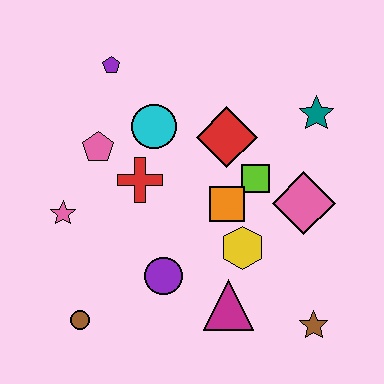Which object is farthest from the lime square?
The brown circle is farthest from the lime square.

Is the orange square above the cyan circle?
No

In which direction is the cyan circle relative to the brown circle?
The cyan circle is above the brown circle.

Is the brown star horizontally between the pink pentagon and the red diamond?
No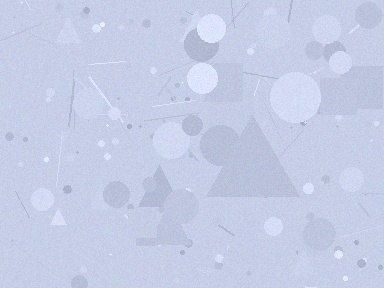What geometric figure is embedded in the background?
A triangle is embedded in the background.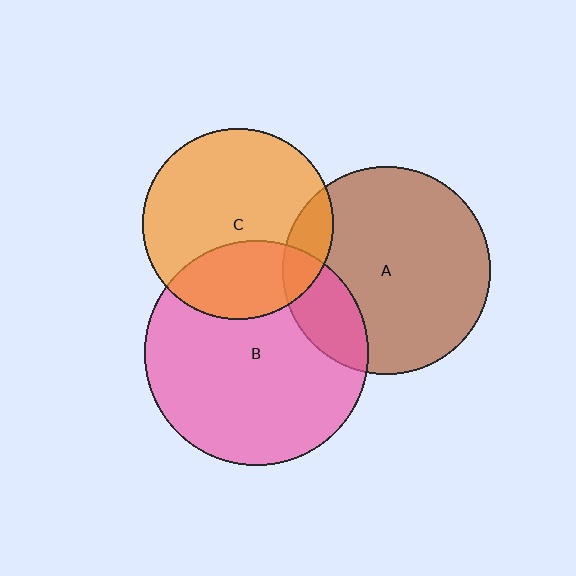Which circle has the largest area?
Circle B (pink).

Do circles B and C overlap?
Yes.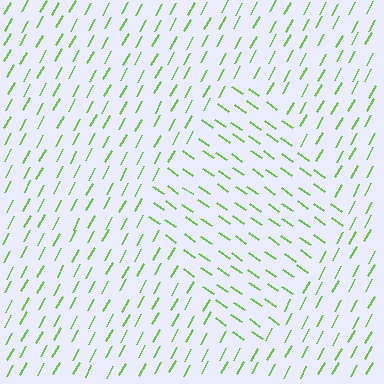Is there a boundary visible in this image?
Yes, there is a texture boundary formed by a change in line orientation.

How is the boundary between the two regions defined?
The boundary is defined purely by a change in line orientation (approximately 84 degrees difference). All lines are the same color and thickness.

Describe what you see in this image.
The image is filled with small lime line segments. A diamond region in the image has lines oriented differently from the surrounding lines, creating a visible texture boundary.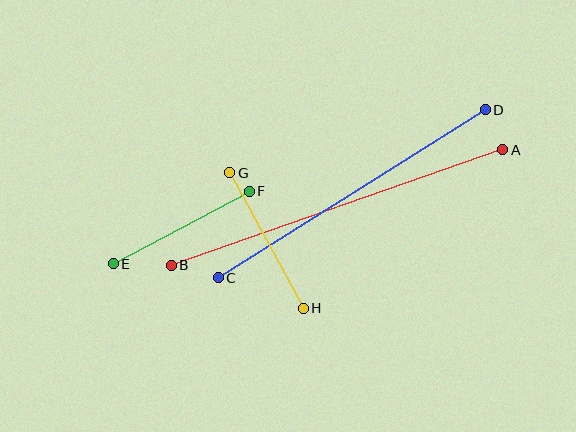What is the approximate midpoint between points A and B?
The midpoint is at approximately (337, 207) pixels.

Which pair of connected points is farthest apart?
Points A and B are farthest apart.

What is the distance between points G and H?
The distance is approximately 154 pixels.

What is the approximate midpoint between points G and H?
The midpoint is at approximately (266, 240) pixels.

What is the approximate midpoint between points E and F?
The midpoint is at approximately (181, 227) pixels.